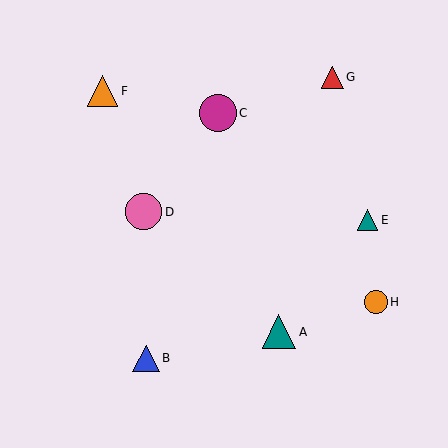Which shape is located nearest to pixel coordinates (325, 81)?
The red triangle (labeled G) at (332, 77) is nearest to that location.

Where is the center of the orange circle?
The center of the orange circle is at (376, 302).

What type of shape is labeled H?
Shape H is an orange circle.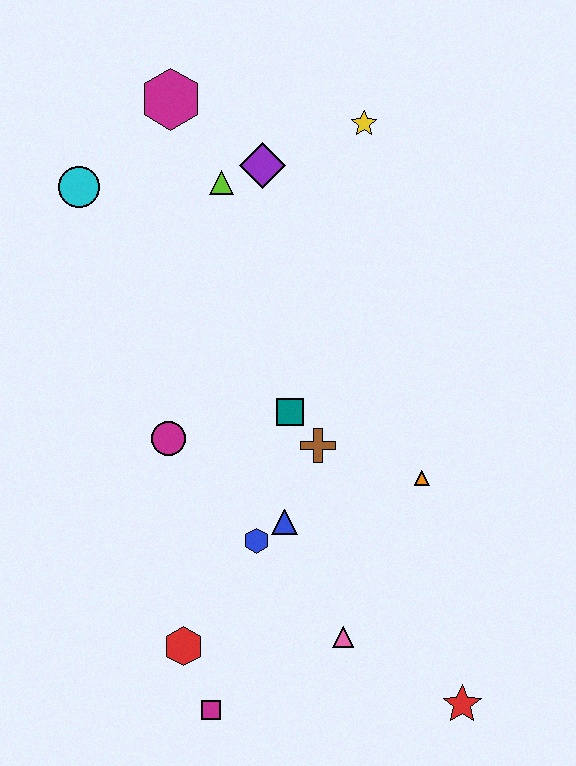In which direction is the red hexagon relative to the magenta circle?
The red hexagon is below the magenta circle.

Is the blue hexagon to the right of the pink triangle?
No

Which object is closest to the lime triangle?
The purple diamond is closest to the lime triangle.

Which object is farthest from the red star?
The magenta hexagon is farthest from the red star.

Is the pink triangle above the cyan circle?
No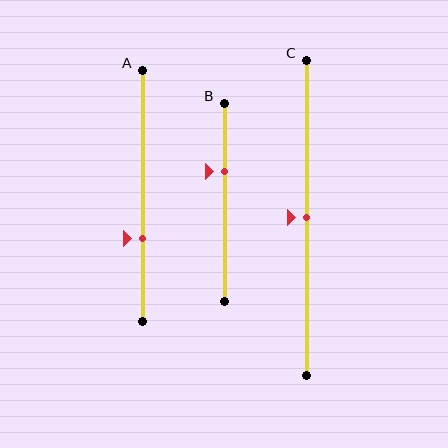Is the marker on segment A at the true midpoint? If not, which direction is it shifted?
No, the marker on segment A is shifted downward by about 17% of the segment length.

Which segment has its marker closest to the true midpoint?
Segment C has its marker closest to the true midpoint.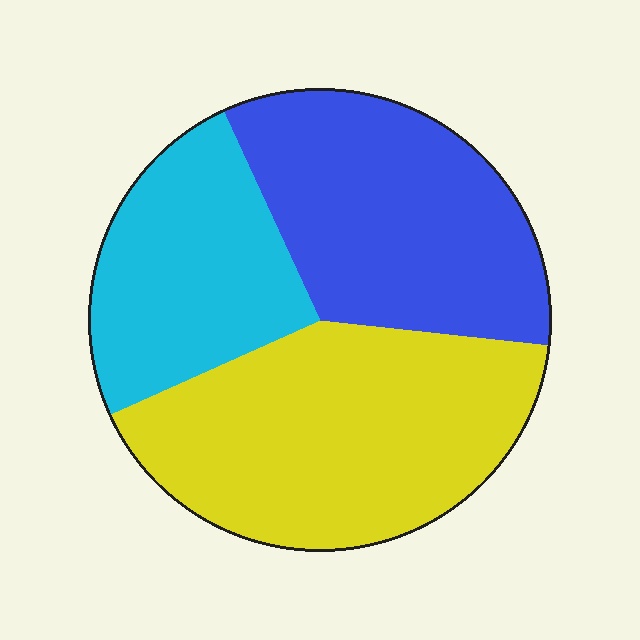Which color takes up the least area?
Cyan, at roughly 25%.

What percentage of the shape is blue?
Blue takes up about one third (1/3) of the shape.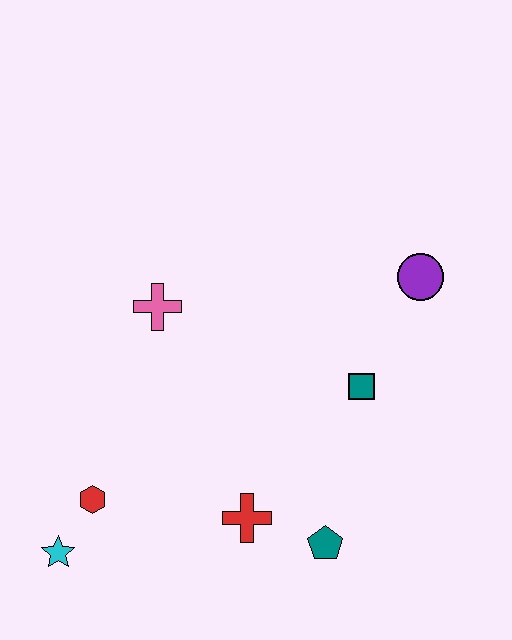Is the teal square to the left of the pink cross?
No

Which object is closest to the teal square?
The purple circle is closest to the teal square.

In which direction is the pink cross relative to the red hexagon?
The pink cross is above the red hexagon.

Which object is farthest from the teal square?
The cyan star is farthest from the teal square.